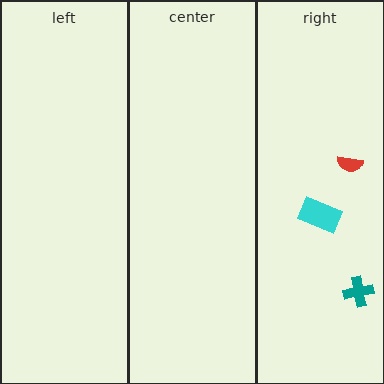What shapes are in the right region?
The cyan rectangle, the teal cross, the red semicircle.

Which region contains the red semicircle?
The right region.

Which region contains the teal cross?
The right region.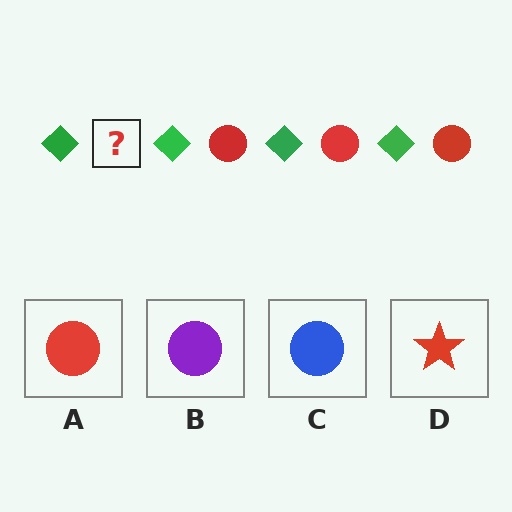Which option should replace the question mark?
Option A.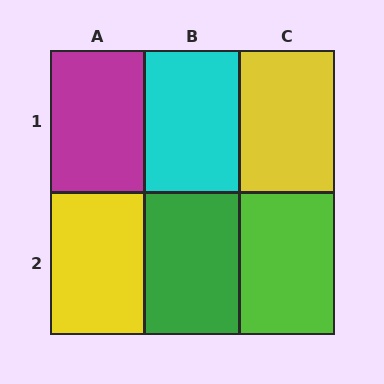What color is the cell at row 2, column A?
Yellow.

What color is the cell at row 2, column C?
Lime.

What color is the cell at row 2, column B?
Green.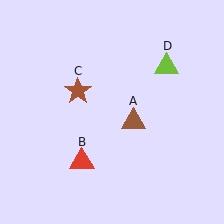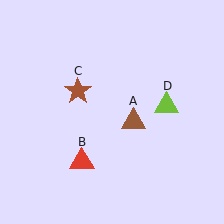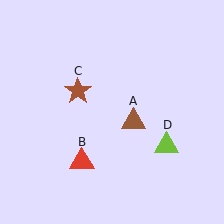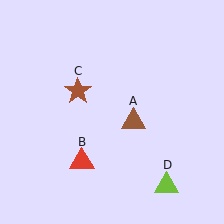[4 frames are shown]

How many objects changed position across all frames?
1 object changed position: lime triangle (object D).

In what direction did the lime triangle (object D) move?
The lime triangle (object D) moved down.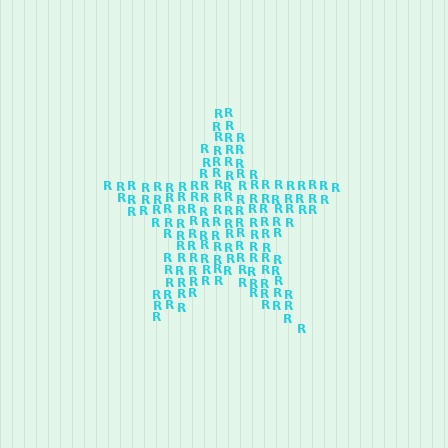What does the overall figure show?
The overall figure shows a star.